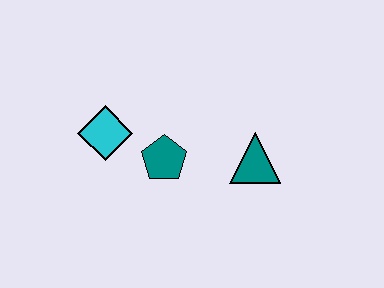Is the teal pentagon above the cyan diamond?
No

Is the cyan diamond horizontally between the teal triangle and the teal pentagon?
No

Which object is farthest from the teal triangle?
The cyan diamond is farthest from the teal triangle.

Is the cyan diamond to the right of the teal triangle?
No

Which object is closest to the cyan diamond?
The teal pentagon is closest to the cyan diamond.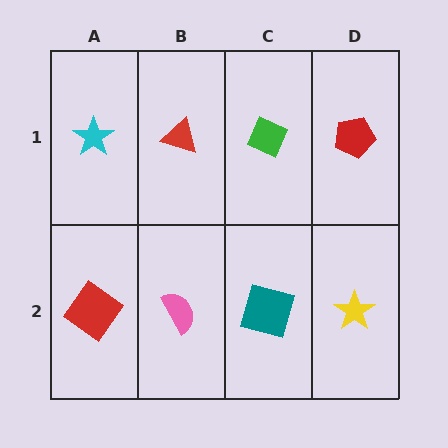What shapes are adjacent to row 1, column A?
A red diamond (row 2, column A), a red triangle (row 1, column B).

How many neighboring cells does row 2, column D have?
2.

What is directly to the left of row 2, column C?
A pink semicircle.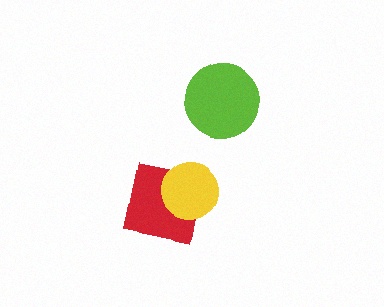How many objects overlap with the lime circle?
0 objects overlap with the lime circle.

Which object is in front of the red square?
The yellow circle is in front of the red square.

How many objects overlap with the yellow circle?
1 object overlaps with the yellow circle.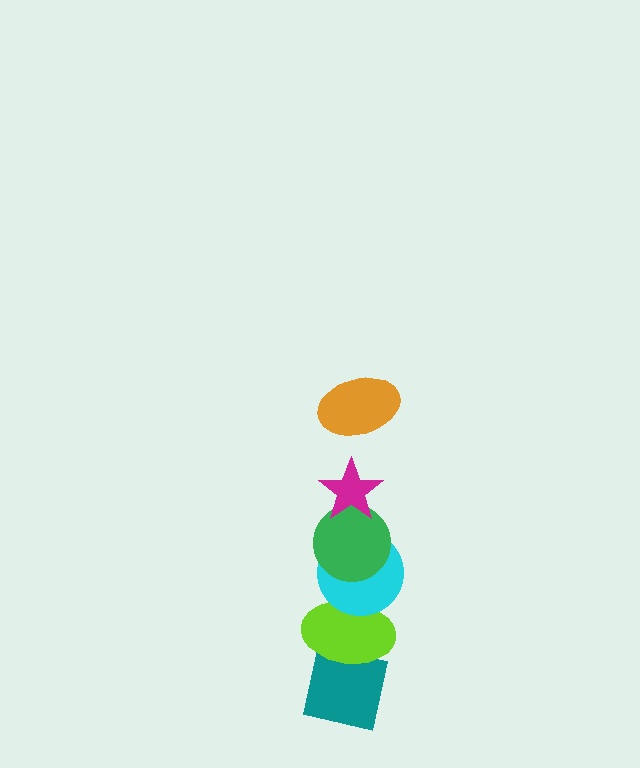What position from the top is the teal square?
The teal square is 6th from the top.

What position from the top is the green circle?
The green circle is 3rd from the top.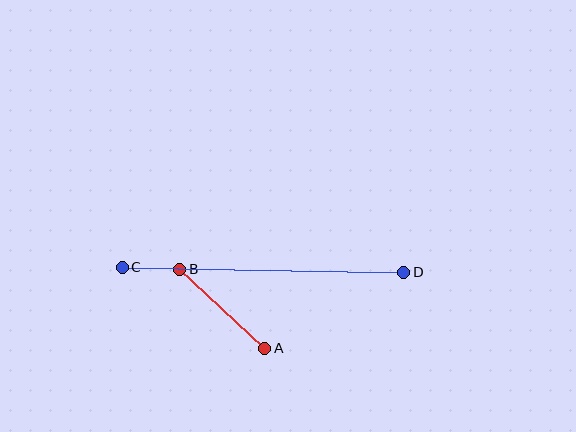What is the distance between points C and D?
The distance is approximately 281 pixels.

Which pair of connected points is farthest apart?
Points C and D are farthest apart.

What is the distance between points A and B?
The distance is approximately 116 pixels.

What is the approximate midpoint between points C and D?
The midpoint is at approximately (263, 270) pixels.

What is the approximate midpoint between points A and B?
The midpoint is at approximately (222, 309) pixels.